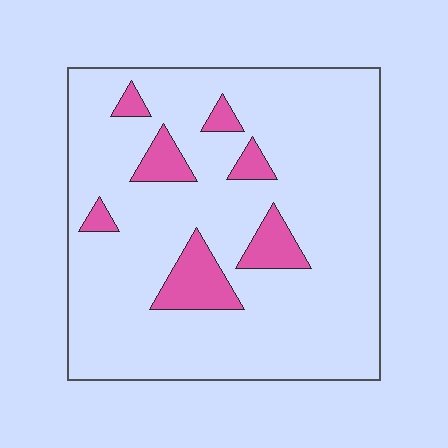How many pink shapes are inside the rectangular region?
7.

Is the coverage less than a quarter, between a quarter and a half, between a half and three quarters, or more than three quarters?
Less than a quarter.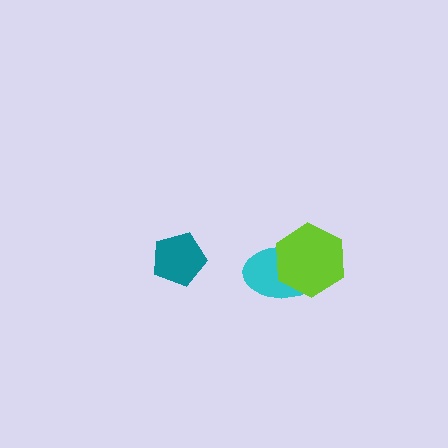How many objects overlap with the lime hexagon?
1 object overlaps with the lime hexagon.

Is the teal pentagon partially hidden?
No, no other shape covers it.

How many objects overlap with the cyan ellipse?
1 object overlaps with the cyan ellipse.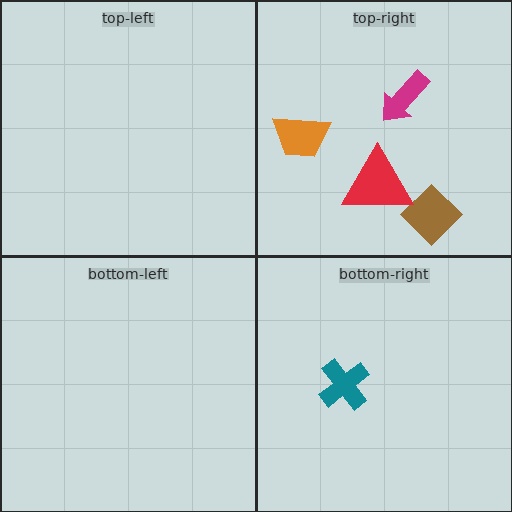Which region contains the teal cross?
The bottom-right region.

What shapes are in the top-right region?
The orange trapezoid, the brown diamond, the red triangle, the magenta arrow.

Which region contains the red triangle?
The top-right region.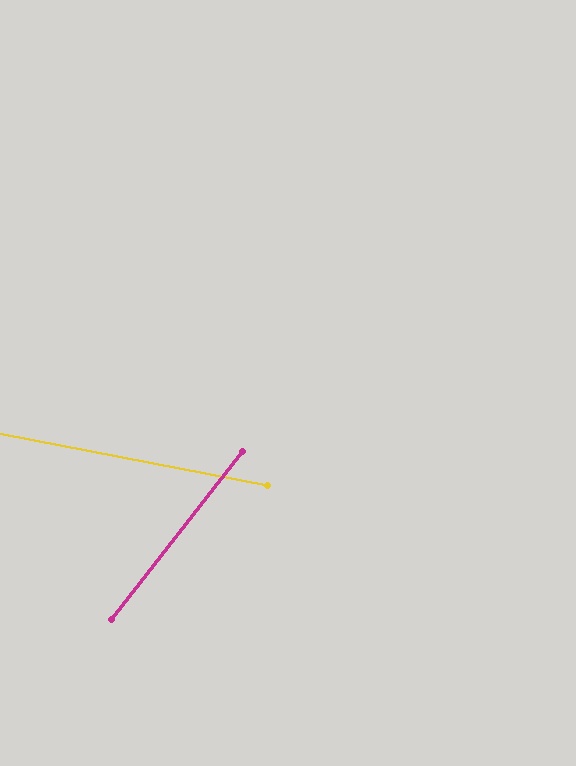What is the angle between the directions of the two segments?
Approximately 63 degrees.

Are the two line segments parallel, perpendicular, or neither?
Neither parallel nor perpendicular — they differ by about 63°.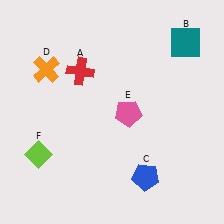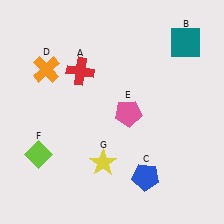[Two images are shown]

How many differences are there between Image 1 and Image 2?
There is 1 difference between the two images.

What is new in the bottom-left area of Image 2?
A yellow star (G) was added in the bottom-left area of Image 2.